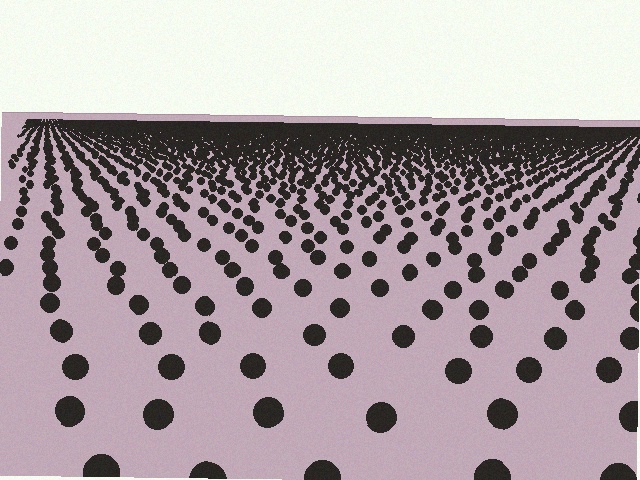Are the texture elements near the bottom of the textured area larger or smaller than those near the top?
Larger. Near the bottom, elements are closer to the viewer and appear at a bigger on-screen size.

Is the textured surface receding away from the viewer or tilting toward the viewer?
The surface is receding away from the viewer. Texture elements get smaller and denser toward the top.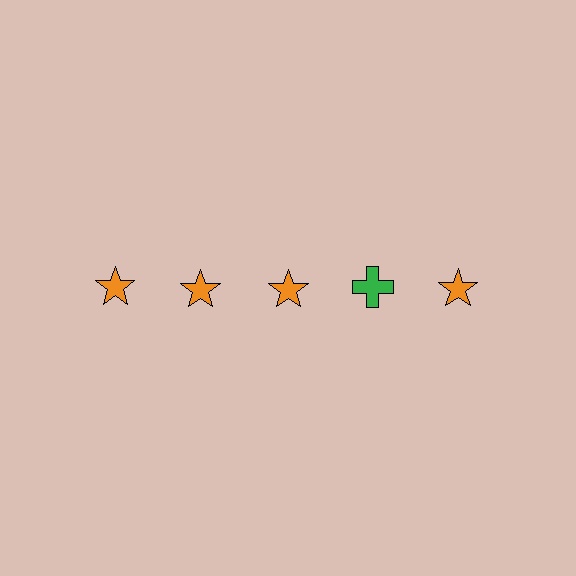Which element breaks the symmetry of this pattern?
The green cross in the top row, second from right column breaks the symmetry. All other shapes are orange stars.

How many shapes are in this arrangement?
There are 5 shapes arranged in a grid pattern.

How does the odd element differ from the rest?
It differs in both color (green instead of orange) and shape (cross instead of star).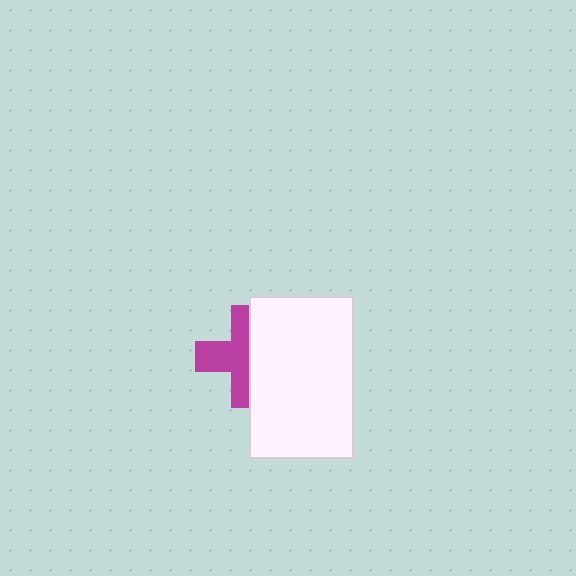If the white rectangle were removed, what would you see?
You would see the complete magenta cross.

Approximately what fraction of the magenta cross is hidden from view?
Roughly 44% of the magenta cross is hidden behind the white rectangle.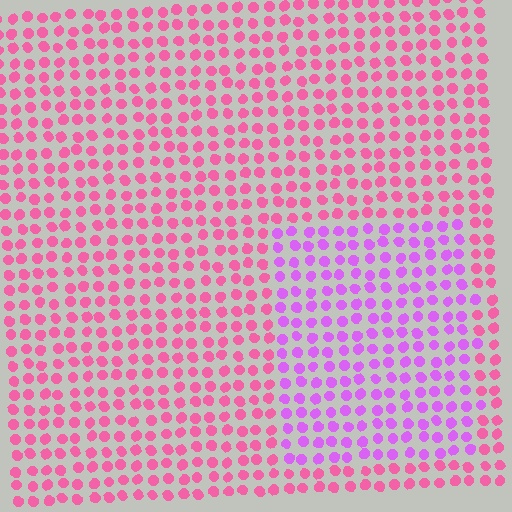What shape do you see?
I see a rectangle.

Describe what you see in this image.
The image is filled with small pink elements in a uniform arrangement. A rectangle-shaped region is visible where the elements are tinted to a slightly different hue, forming a subtle color boundary.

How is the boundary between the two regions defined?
The boundary is defined purely by a slight shift in hue (about 42 degrees). Spacing, size, and orientation are identical on both sides.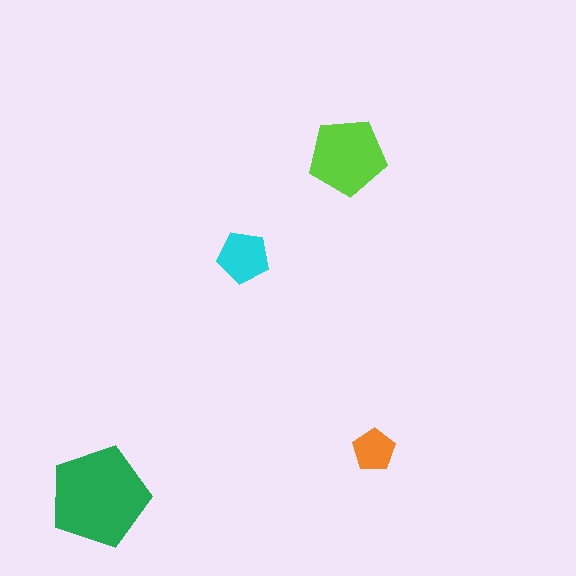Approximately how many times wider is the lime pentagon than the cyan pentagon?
About 1.5 times wider.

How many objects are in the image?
There are 4 objects in the image.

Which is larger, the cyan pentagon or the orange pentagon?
The cyan one.